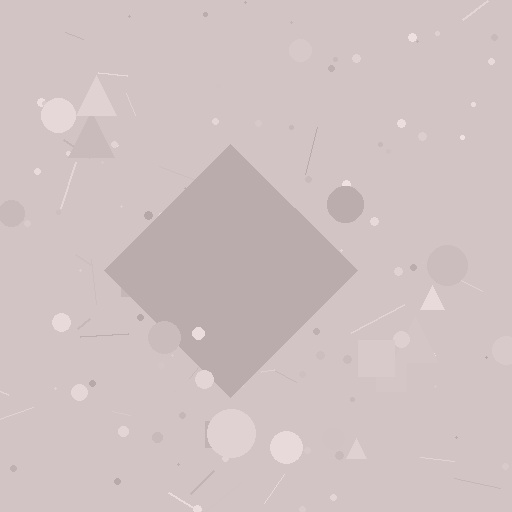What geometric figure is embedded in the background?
A diamond is embedded in the background.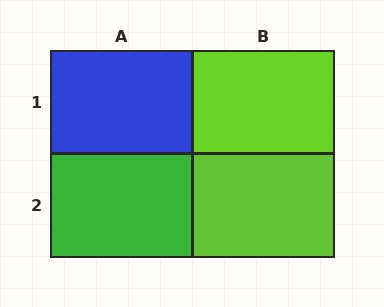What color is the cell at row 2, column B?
Lime.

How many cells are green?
1 cell is green.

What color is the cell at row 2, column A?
Green.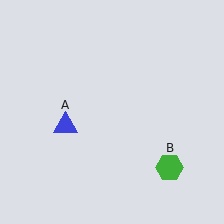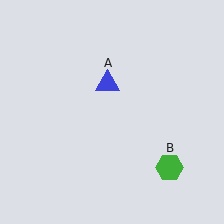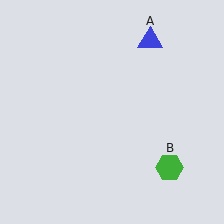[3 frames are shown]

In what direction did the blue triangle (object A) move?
The blue triangle (object A) moved up and to the right.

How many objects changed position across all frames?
1 object changed position: blue triangle (object A).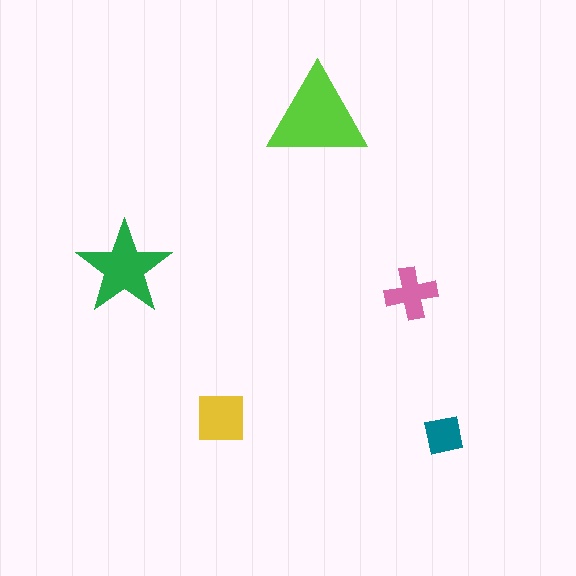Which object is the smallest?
The teal square.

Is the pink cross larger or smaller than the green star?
Smaller.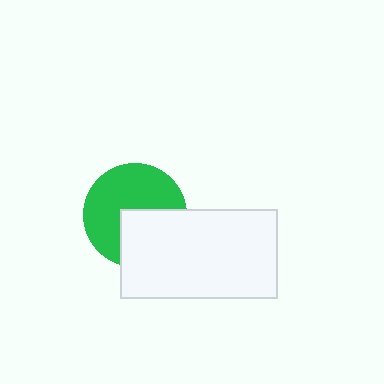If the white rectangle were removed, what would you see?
You would see the complete green circle.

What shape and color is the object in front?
The object in front is a white rectangle.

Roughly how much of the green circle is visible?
About half of it is visible (roughly 61%).